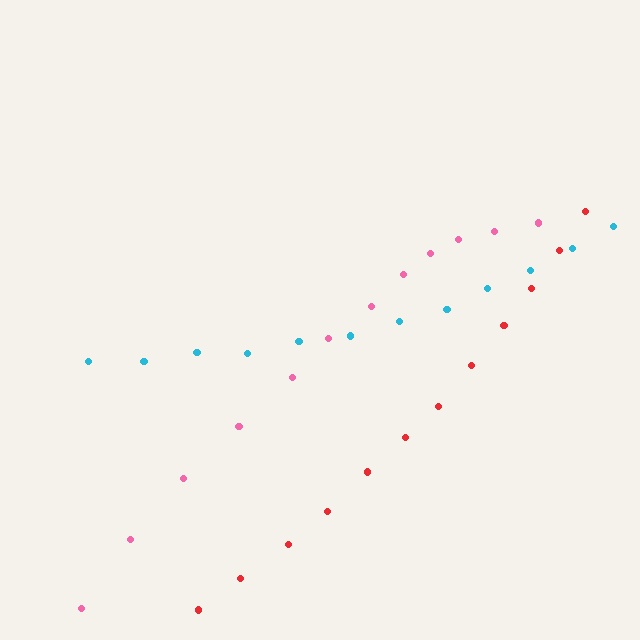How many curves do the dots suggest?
There are 3 distinct paths.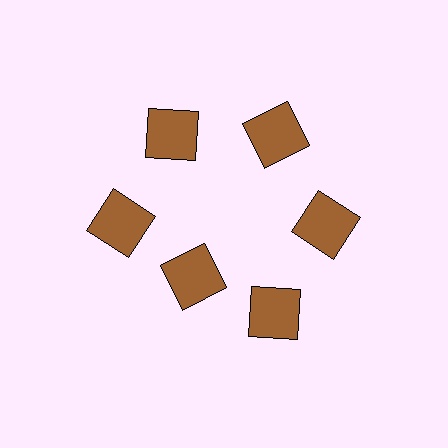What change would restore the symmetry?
The symmetry would be restored by moving it outward, back onto the ring so that all 6 squares sit at equal angles and equal distance from the center.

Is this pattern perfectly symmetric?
No. The 6 brown squares are arranged in a ring, but one element near the 7 o'clock position is pulled inward toward the center, breaking the 6-fold rotational symmetry.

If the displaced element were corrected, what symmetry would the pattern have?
It would have 6-fold rotational symmetry — the pattern would map onto itself every 60 degrees.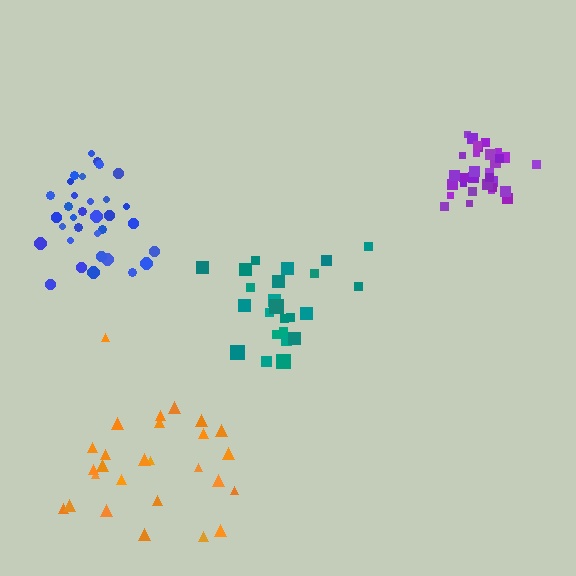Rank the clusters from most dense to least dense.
purple, blue, teal, orange.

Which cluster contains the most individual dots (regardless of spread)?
Blue (33).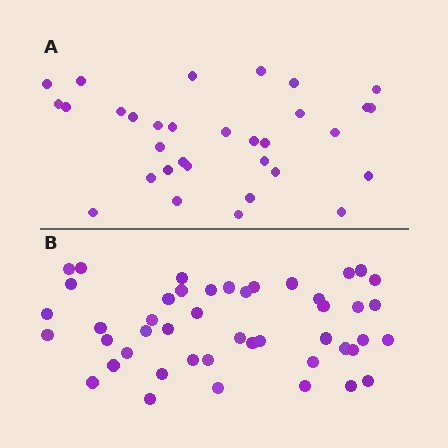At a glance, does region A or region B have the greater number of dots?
Region B (the bottom region) has more dots.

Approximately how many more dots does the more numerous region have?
Region B has approximately 15 more dots than region A.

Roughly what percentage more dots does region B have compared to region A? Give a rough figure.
About 45% more.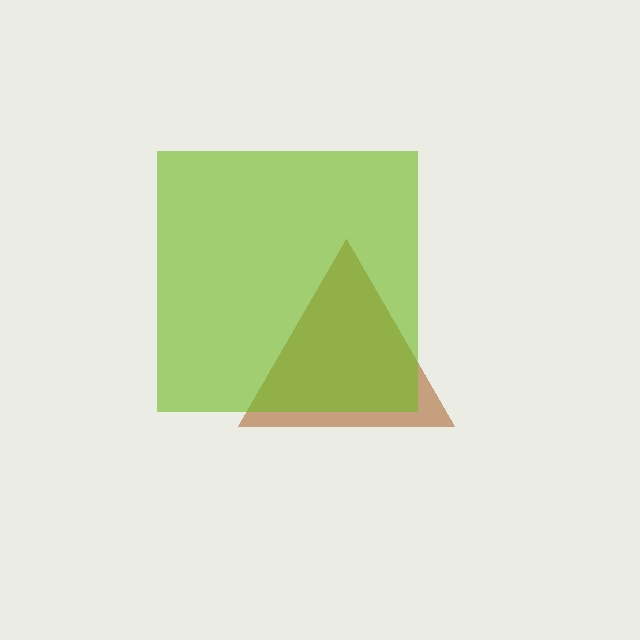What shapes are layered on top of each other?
The layered shapes are: a brown triangle, a lime square.